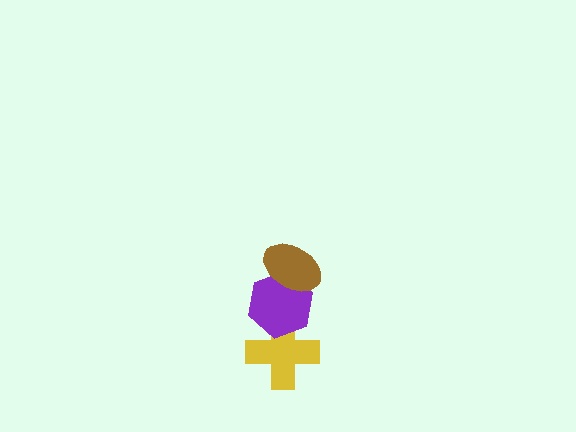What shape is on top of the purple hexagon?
The brown ellipse is on top of the purple hexagon.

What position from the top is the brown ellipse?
The brown ellipse is 1st from the top.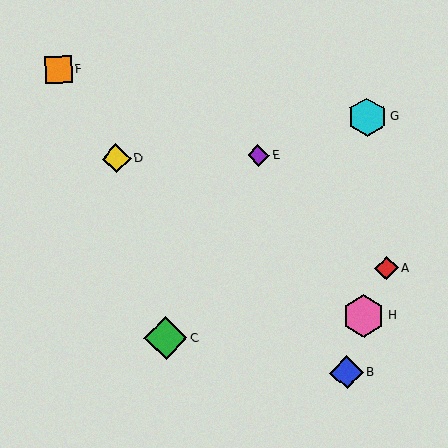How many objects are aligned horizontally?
2 objects (D, E) are aligned horizontally.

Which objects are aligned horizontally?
Objects D, E are aligned horizontally.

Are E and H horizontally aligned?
No, E is at y≈156 and H is at y≈316.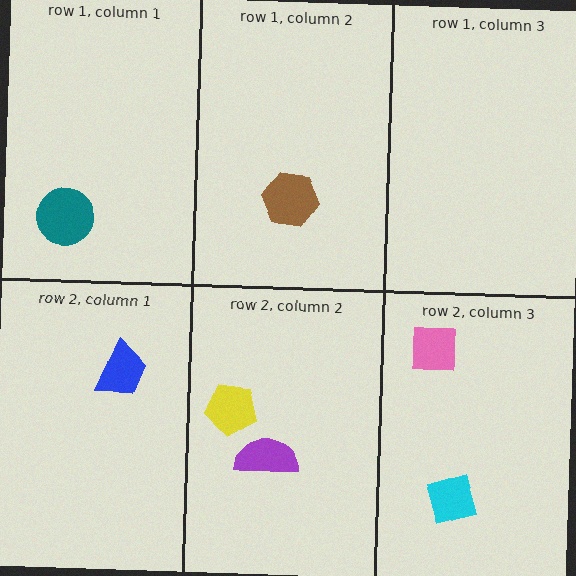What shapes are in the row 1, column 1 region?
The teal circle.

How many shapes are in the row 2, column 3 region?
2.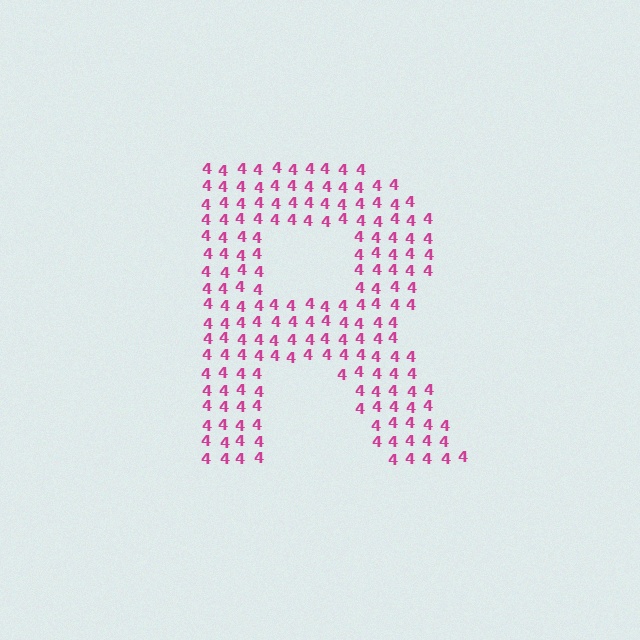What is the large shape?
The large shape is the letter R.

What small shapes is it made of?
It is made of small digit 4's.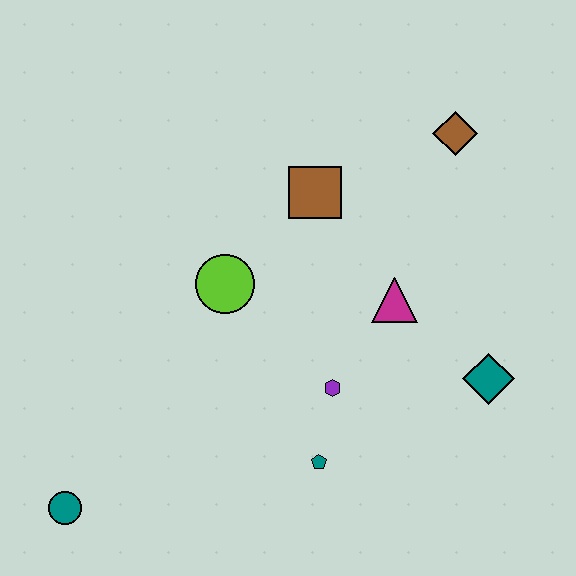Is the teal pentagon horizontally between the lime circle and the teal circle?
No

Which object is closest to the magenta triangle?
The purple hexagon is closest to the magenta triangle.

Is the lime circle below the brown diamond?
Yes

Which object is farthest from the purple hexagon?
The teal circle is farthest from the purple hexagon.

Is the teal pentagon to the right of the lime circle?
Yes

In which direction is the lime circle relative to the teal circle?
The lime circle is above the teal circle.